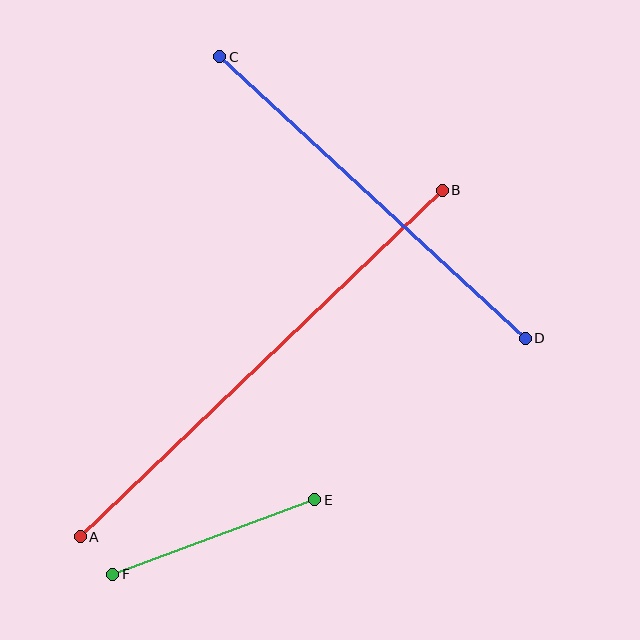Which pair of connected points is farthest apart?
Points A and B are farthest apart.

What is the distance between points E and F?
The distance is approximately 215 pixels.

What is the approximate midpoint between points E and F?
The midpoint is at approximately (214, 537) pixels.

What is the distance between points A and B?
The distance is approximately 501 pixels.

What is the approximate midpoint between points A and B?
The midpoint is at approximately (261, 364) pixels.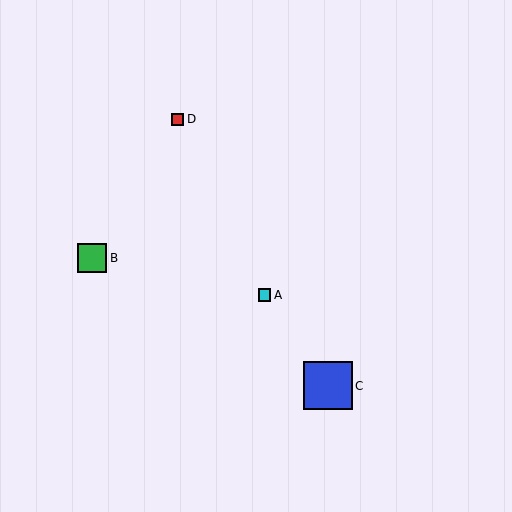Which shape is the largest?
The blue square (labeled C) is the largest.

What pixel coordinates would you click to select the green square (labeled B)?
Click at (92, 258) to select the green square B.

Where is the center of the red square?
The center of the red square is at (178, 119).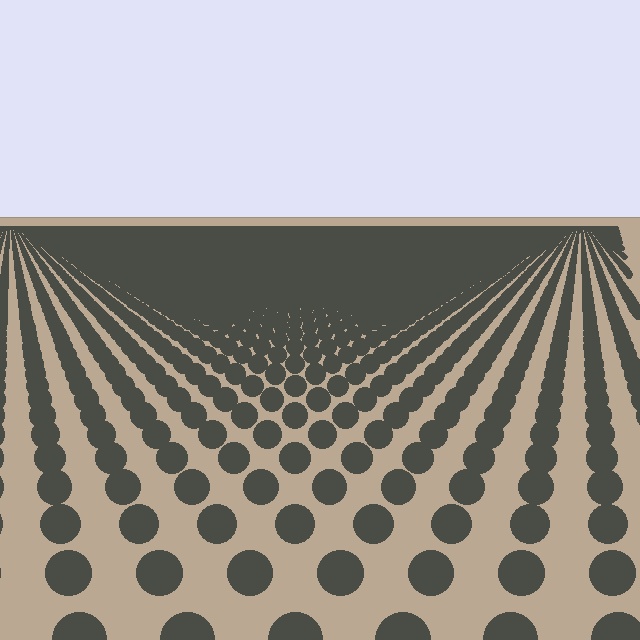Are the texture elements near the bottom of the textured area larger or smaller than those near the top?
Larger. Near the bottom, elements are closer to the viewer and appear at a bigger on-screen size.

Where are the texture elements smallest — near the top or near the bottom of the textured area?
Near the top.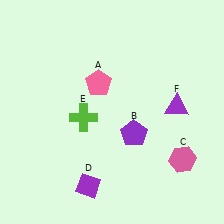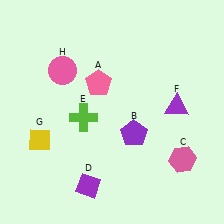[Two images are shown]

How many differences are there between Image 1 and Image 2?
There are 2 differences between the two images.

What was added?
A yellow diamond (G), a pink circle (H) were added in Image 2.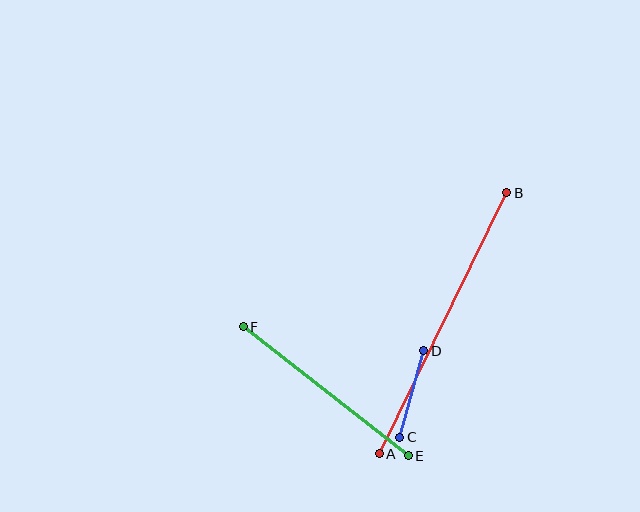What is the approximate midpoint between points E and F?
The midpoint is at approximately (326, 391) pixels.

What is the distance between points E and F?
The distance is approximately 209 pixels.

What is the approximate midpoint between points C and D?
The midpoint is at approximately (412, 394) pixels.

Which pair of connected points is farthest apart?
Points A and B are farthest apart.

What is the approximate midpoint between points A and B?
The midpoint is at approximately (443, 323) pixels.